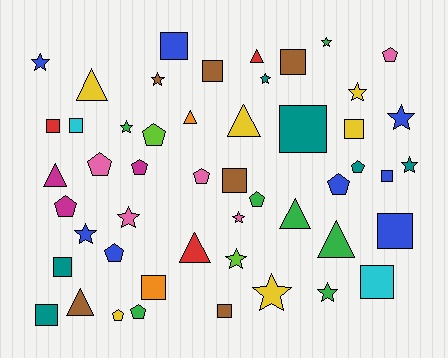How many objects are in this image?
There are 50 objects.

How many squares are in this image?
There are 15 squares.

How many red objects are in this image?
There are 3 red objects.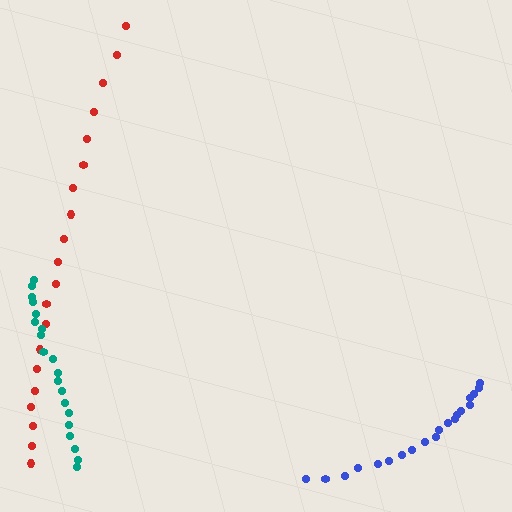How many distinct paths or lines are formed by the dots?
There are 3 distinct paths.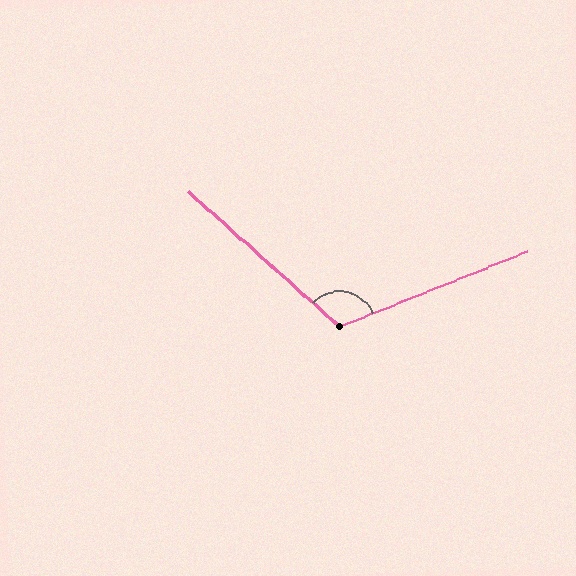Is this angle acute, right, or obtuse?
It is obtuse.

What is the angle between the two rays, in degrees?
Approximately 116 degrees.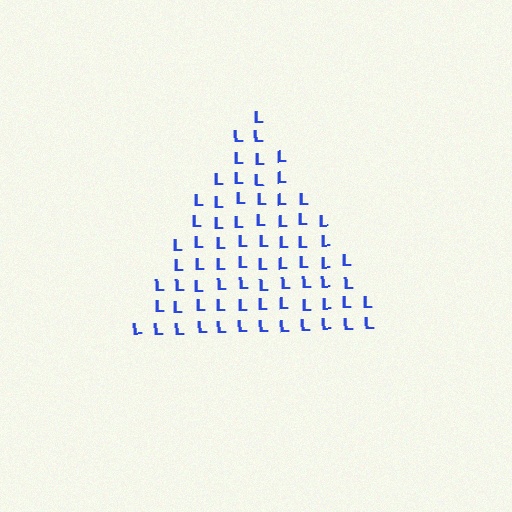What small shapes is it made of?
It is made of small letter L's.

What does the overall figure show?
The overall figure shows a triangle.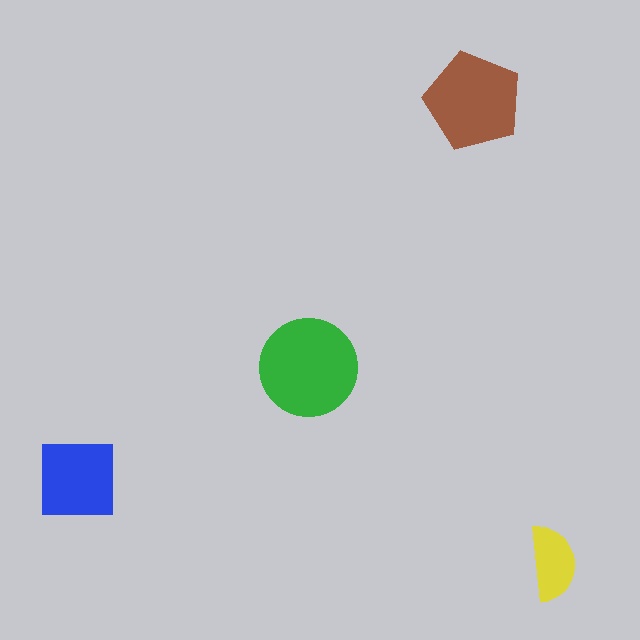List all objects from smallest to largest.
The yellow semicircle, the blue square, the brown pentagon, the green circle.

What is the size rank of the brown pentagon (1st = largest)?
2nd.